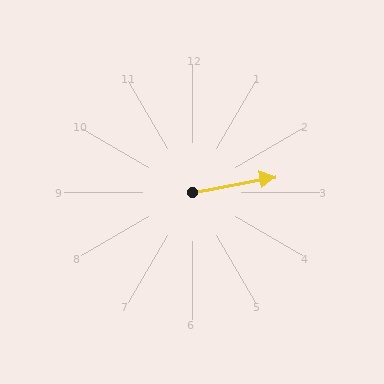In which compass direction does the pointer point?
East.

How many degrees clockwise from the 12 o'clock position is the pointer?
Approximately 79 degrees.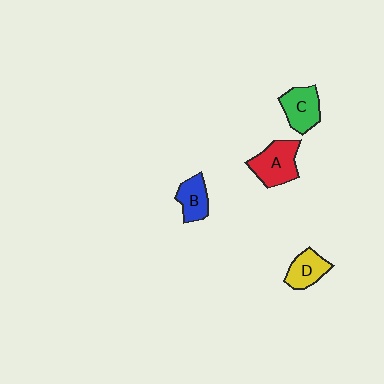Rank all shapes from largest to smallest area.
From largest to smallest: A (red), C (green), D (yellow), B (blue).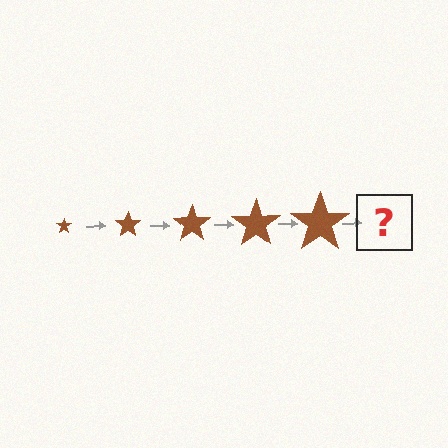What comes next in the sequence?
The next element should be a brown star, larger than the previous one.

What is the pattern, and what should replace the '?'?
The pattern is that the star gets progressively larger each step. The '?' should be a brown star, larger than the previous one.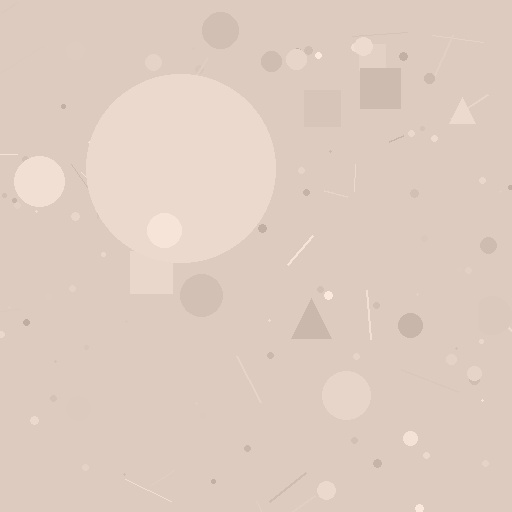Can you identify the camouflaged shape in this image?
The camouflaged shape is a circle.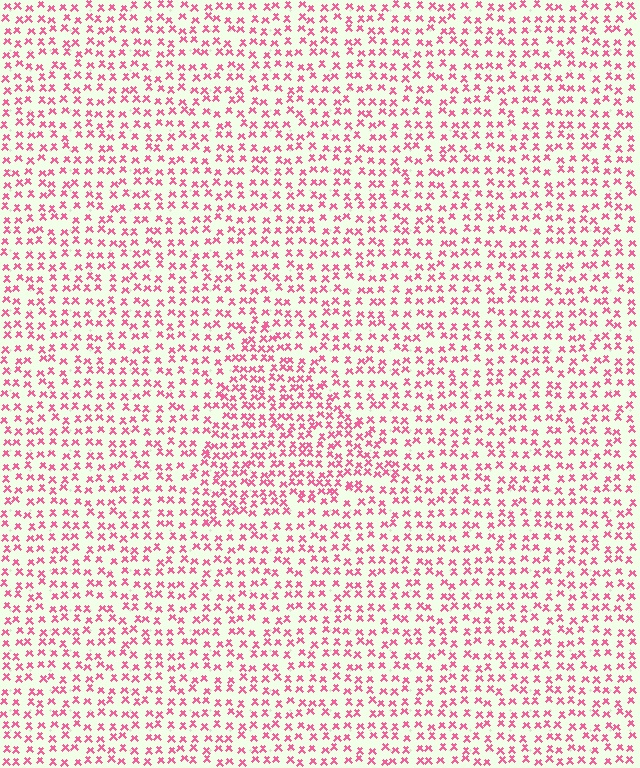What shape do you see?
I see a triangle.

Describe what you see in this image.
The image contains small pink elements arranged at two different densities. A triangle-shaped region is visible where the elements are more densely packed than the surrounding area.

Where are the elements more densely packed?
The elements are more densely packed inside the triangle boundary.